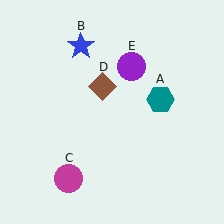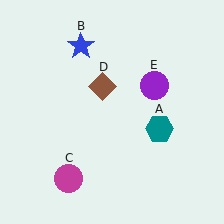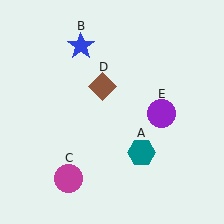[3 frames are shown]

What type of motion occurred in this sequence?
The teal hexagon (object A), purple circle (object E) rotated clockwise around the center of the scene.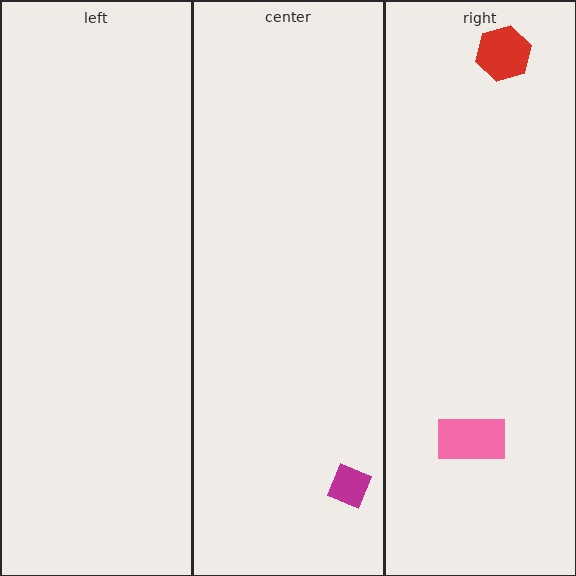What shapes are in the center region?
The magenta diamond.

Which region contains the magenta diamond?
The center region.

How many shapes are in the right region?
2.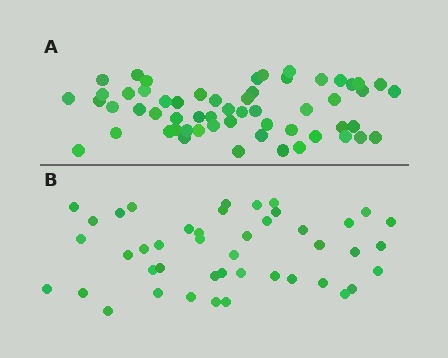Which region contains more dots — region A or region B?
Region A (the top region) has more dots.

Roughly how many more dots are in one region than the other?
Region A has approximately 15 more dots than region B.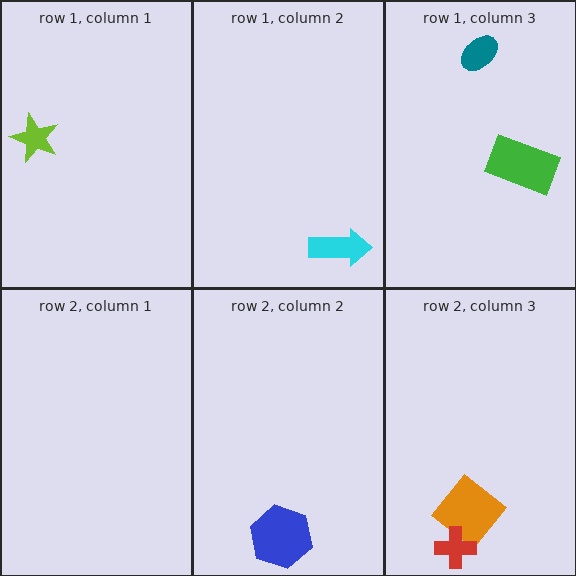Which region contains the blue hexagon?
The row 2, column 2 region.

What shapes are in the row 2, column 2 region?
The blue hexagon.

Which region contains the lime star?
The row 1, column 1 region.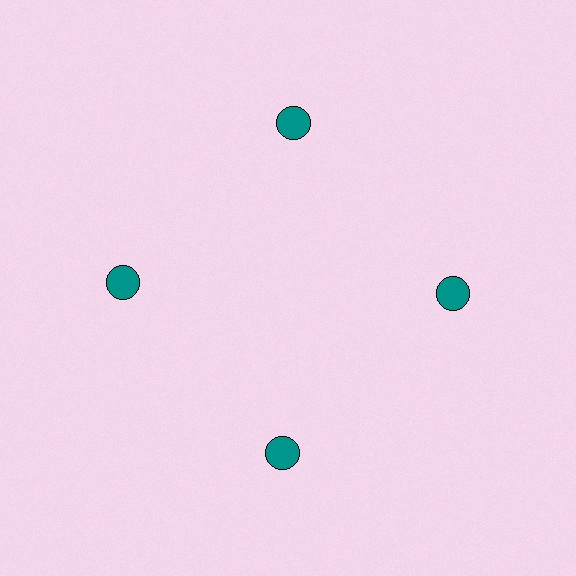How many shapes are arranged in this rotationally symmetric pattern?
There are 4 shapes, arranged in 4 groups of 1.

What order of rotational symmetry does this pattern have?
This pattern has 4-fold rotational symmetry.